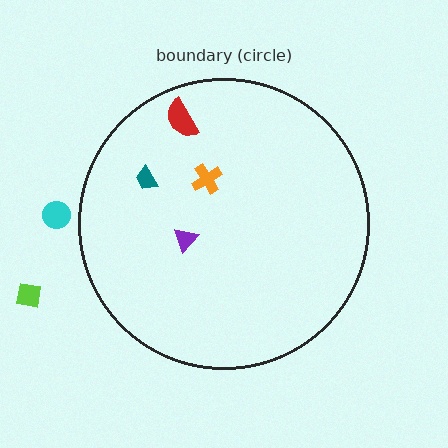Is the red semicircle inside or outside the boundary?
Inside.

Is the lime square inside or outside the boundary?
Outside.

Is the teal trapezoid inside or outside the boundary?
Inside.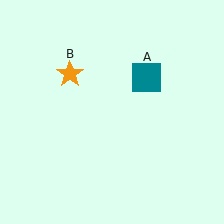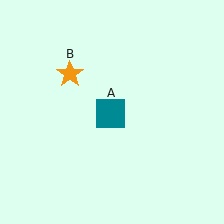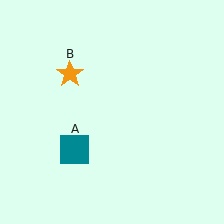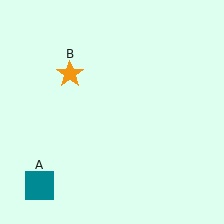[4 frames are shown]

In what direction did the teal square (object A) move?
The teal square (object A) moved down and to the left.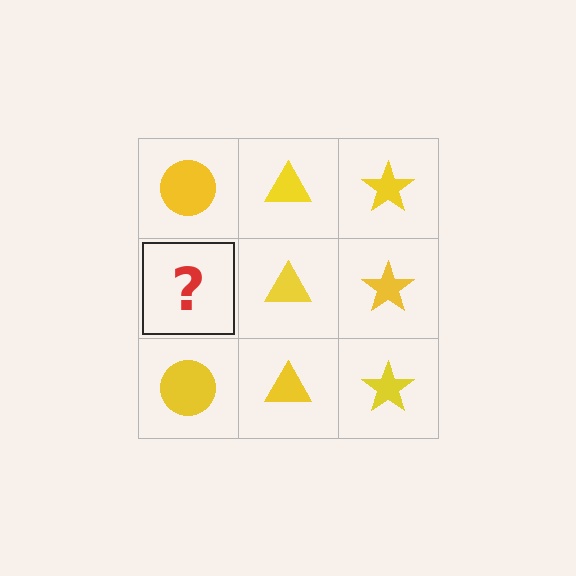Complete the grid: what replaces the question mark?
The question mark should be replaced with a yellow circle.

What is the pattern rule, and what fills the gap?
The rule is that each column has a consistent shape. The gap should be filled with a yellow circle.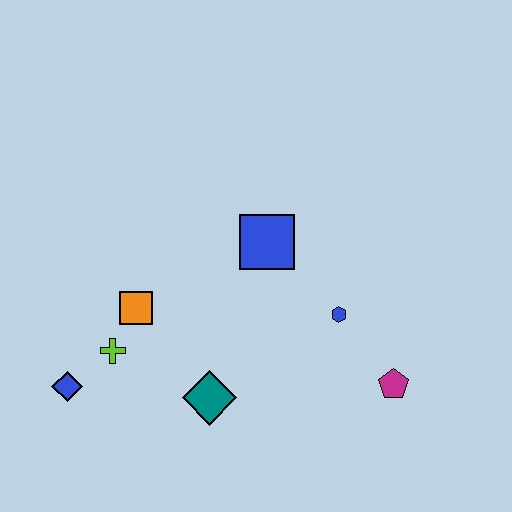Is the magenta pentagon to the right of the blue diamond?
Yes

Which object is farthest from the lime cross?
The magenta pentagon is farthest from the lime cross.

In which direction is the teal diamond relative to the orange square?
The teal diamond is below the orange square.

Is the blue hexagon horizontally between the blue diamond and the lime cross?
No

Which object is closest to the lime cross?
The orange square is closest to the lime cross.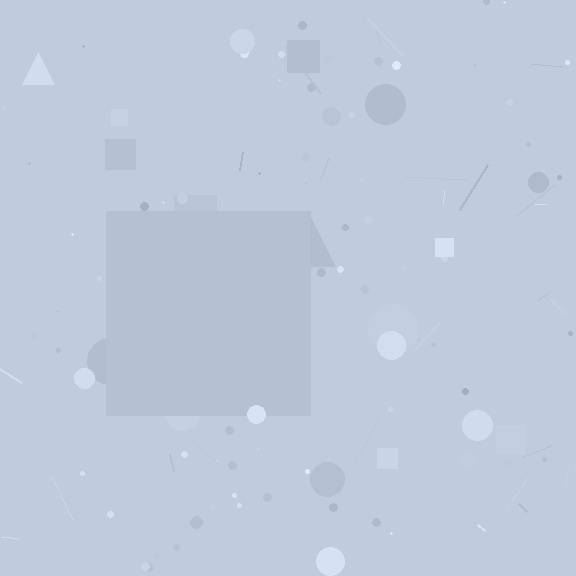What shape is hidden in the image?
A square is hidden in the image.